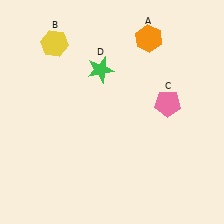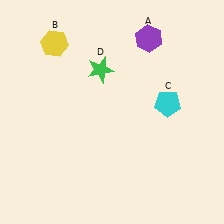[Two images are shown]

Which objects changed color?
A changed from orange to purple. C changed from pink to cyan.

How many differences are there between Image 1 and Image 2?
There are 2 differences between the two images.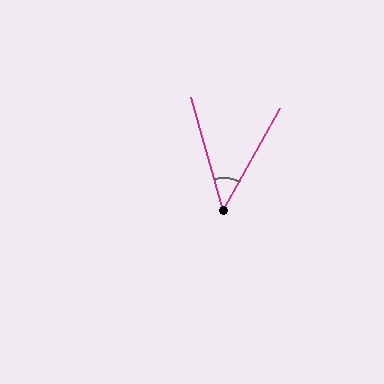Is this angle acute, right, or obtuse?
It is acute.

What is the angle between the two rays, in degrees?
Approximately 45 degrees.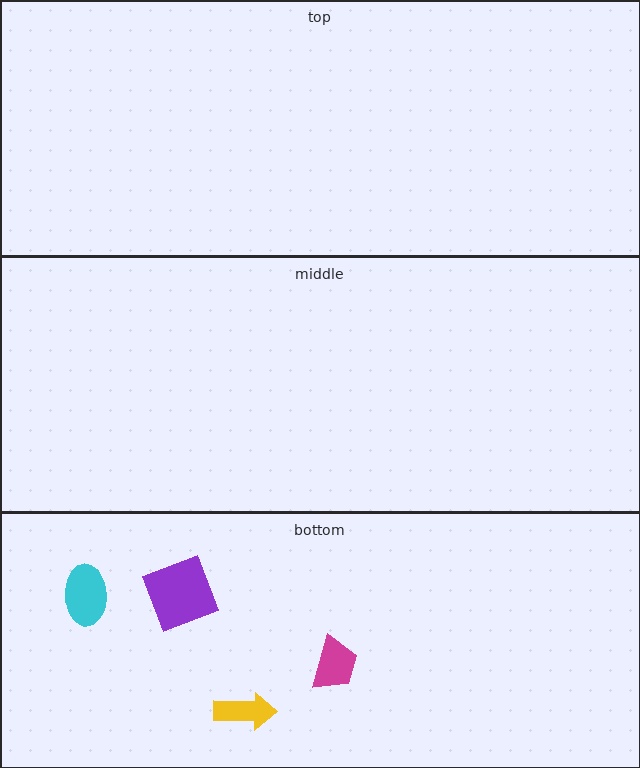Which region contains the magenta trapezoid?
The bottom region.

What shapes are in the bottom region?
The magenta trapezoid, the cyan ellipse, the yellow arrow, the purple square.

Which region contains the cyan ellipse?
The bottom region.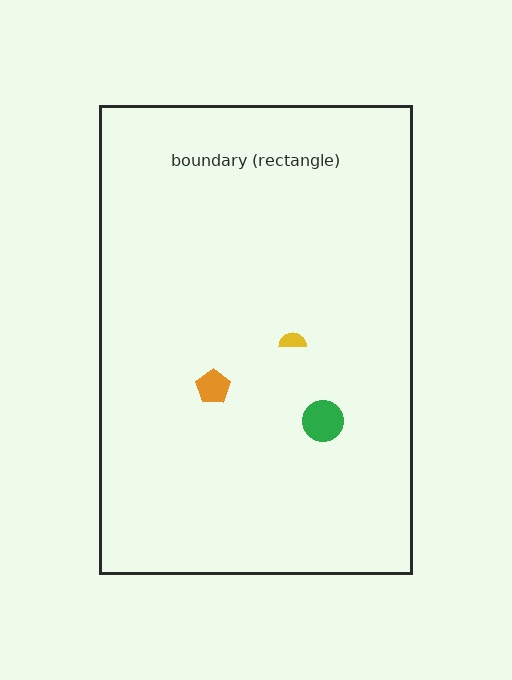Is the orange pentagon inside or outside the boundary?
Inside.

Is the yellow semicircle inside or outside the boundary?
Inside.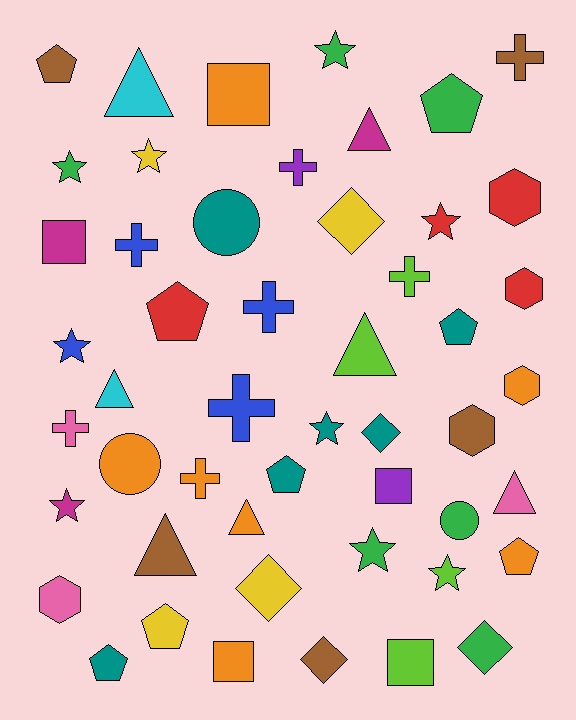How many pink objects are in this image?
There are 3 pink objects.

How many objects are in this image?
There are 50 objects.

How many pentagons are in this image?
There are 8 pentagons.